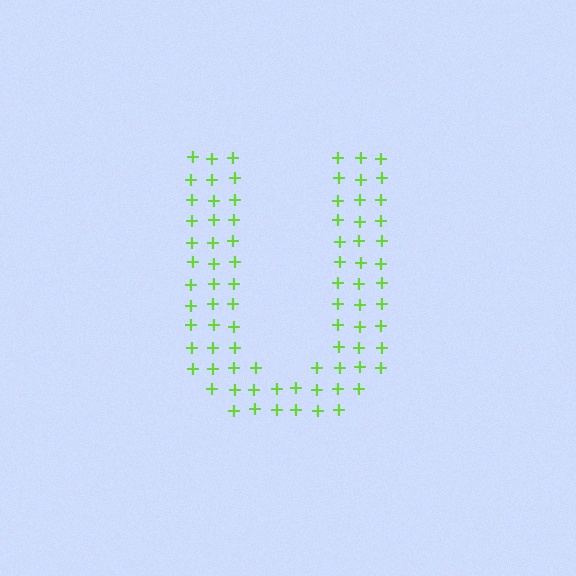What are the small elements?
The small elements are plus signs.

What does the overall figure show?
The overall figure shows the letter U.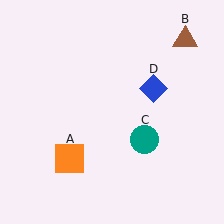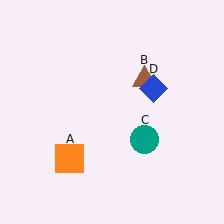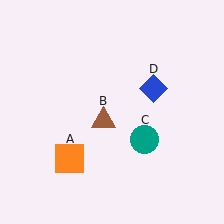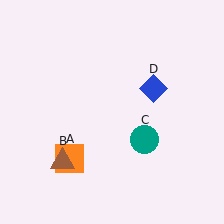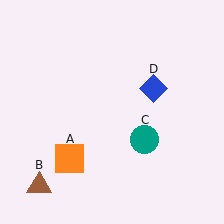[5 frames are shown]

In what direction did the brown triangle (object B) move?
The brown triangle (object B) moved down and to the left.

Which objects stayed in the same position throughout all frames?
Orange square (object A) and teal circle (object C) and blue diamond (object D) remained stationary.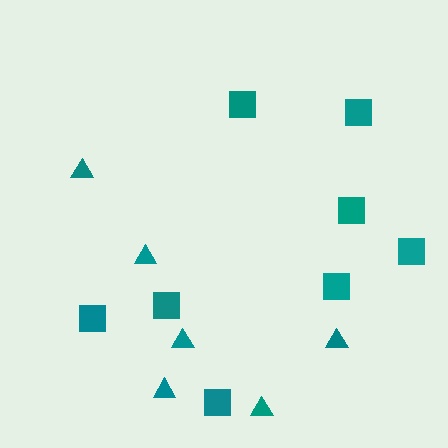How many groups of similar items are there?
There are 2 groups: one group of squares (8) and one group of triangles (6).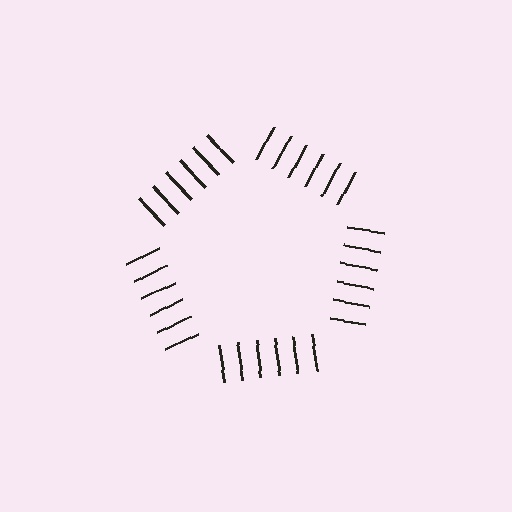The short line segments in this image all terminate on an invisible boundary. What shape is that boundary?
An illusory pentagon — the line segments terminate on its edges but no continuous stroke is drawn.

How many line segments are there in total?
30 — 6 along each of the 5 edges.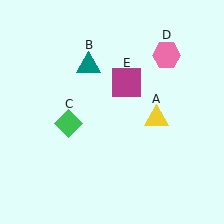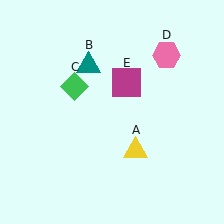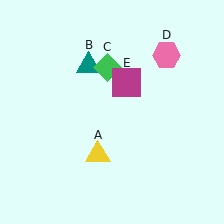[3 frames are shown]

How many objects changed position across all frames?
2 objects changed position: yellow triangle (object A), green diamond (object C).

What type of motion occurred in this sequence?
The yellow triangle (object A), green diamond (object C) rotated clockwise around the center of the scene.